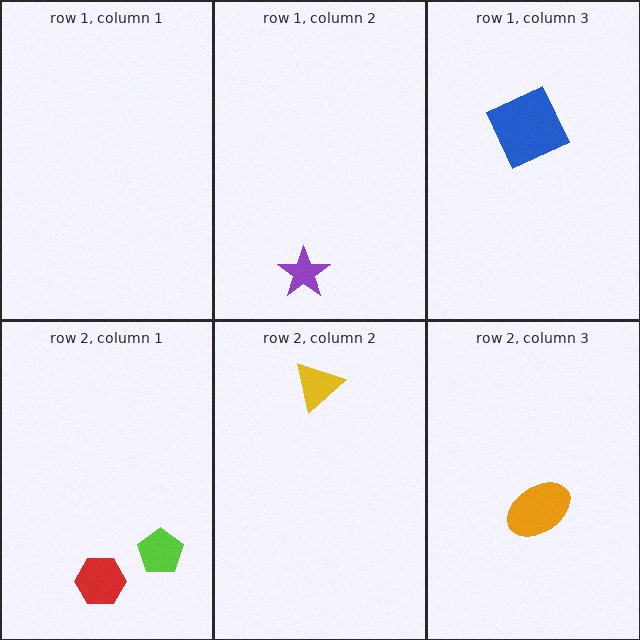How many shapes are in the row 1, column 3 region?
1.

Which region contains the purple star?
The row 1, column 2 region.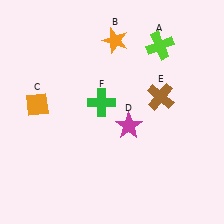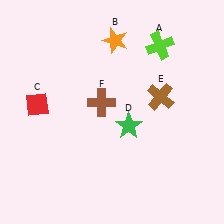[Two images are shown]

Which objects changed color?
C changed from orange to red. D changed from magenta to green. F changed from green to brown.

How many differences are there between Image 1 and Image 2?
There are 3 differences between the two images.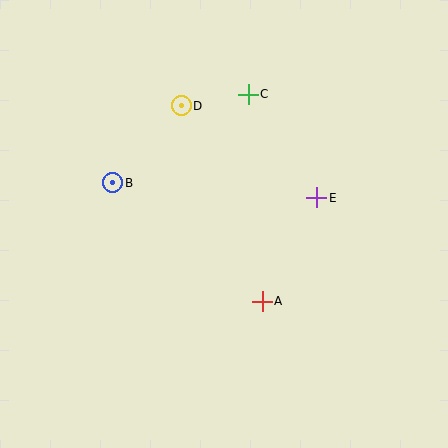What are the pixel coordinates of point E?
Point E is at (317, 198).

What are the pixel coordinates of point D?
Point D is at (181, 106).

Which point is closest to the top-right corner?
Point C is closest to the top-right corner.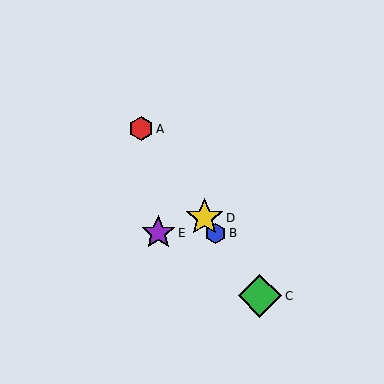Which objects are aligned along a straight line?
Objects A, B, C, D are aligned along a straight line.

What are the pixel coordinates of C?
Object C is at (260, 296).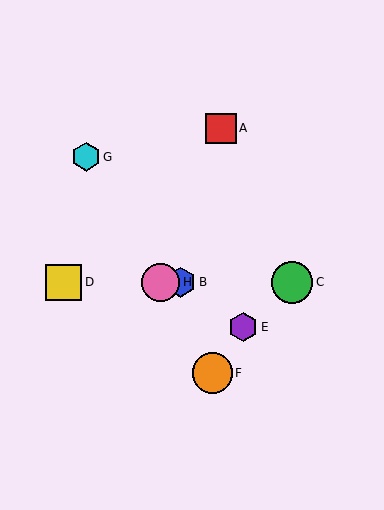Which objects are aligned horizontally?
Objects B, C, D, H are aligned horizontally.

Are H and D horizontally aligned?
Yes, both are at y≈282.